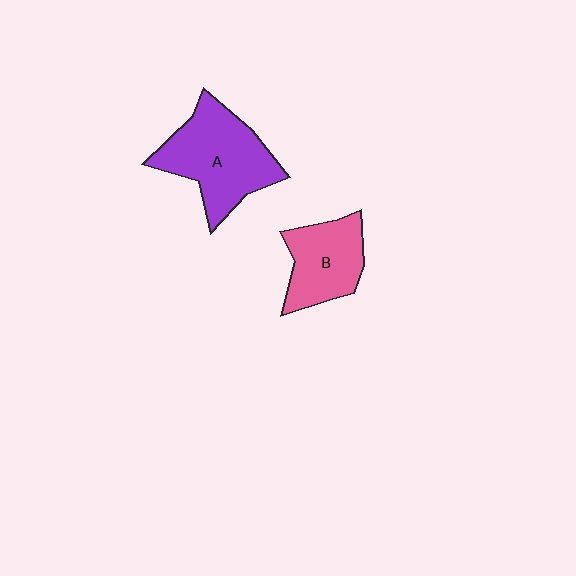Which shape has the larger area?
Shape A (purple).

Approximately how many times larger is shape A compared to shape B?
Approximately 1.5 times.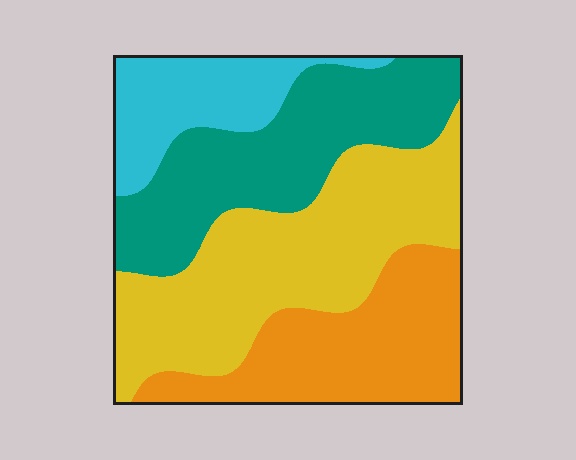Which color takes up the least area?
Cyan, at roughly 15%.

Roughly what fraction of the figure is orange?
Orange takes up less than a quarter of the figure.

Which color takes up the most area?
Yellow, at roughly 35%.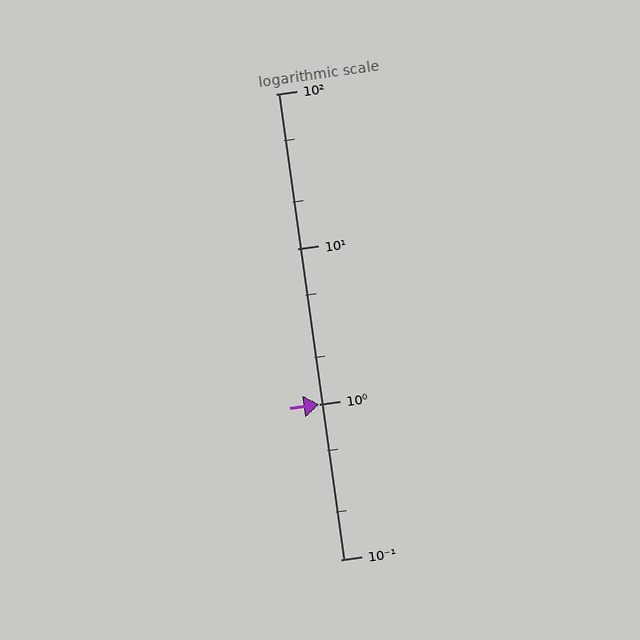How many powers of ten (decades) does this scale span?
The scale spans 3 decades, from 0.1 to 100.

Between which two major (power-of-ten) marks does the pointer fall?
The pointer is between 1 and 10.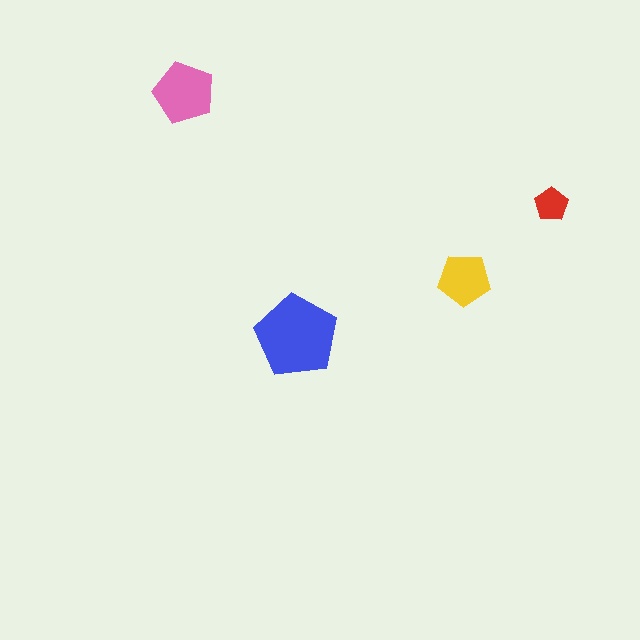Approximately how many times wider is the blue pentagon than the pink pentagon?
About 1.5 times wider.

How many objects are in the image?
There are 4 objects in the image.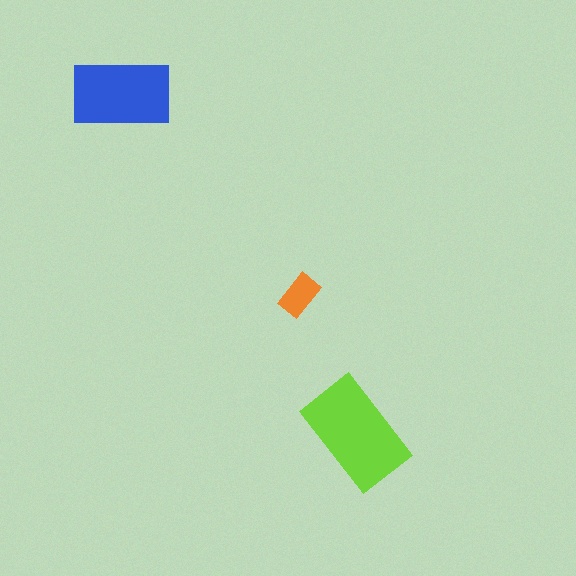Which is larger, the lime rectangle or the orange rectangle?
The lime one.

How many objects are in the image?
There are 3 objects in the image.